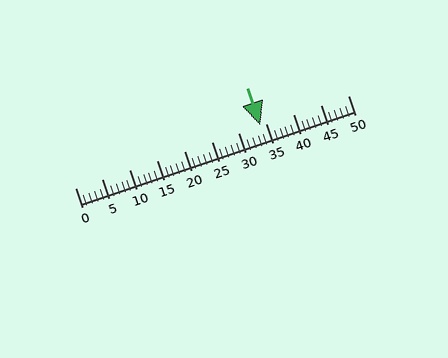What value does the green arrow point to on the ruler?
The green arrow points to approximately 34.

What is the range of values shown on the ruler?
The ruler shows values from 0 to 50.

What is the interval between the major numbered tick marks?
The major tick marks are spaced 5 units apart.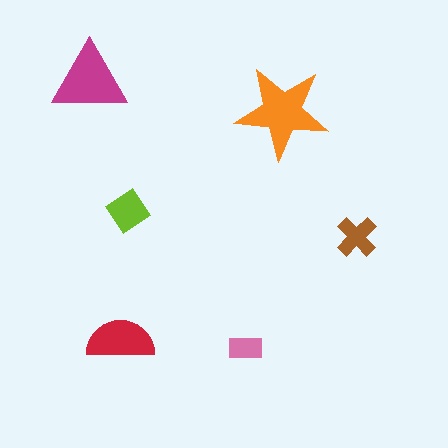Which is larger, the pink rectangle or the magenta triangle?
The magenta triangle.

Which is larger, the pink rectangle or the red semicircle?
The red semicircle.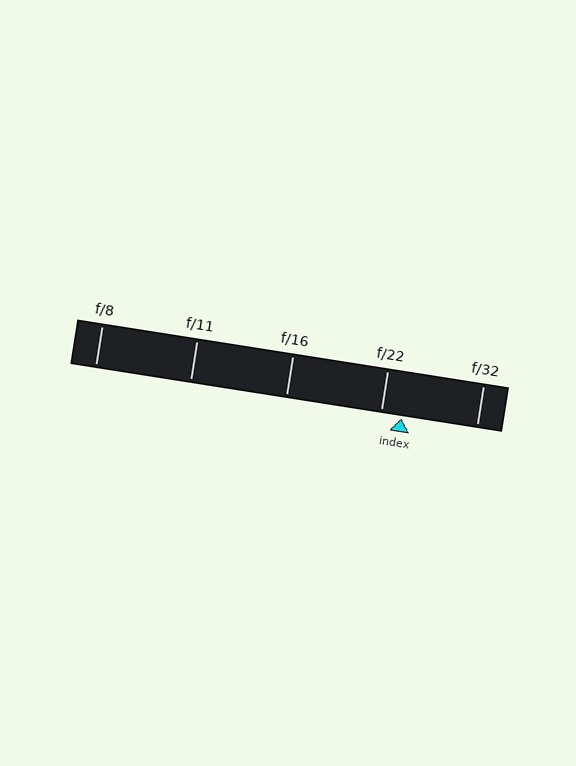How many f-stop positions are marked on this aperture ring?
There are 5 f-stop positions marked.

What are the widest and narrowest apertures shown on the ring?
The widest aperture shown is f/8 and the narrowest is f/32.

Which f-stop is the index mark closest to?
The index mark is closest to f/22.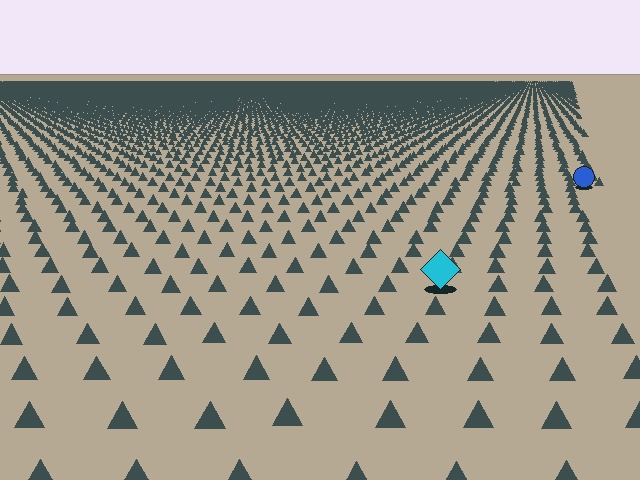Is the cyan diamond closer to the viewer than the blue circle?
Yes. The cyan diamond is closer — you can tell from the texture gradient: the ground texture is coarser near it.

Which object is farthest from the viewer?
The blue circle is farthest from the viewer. It appears smaller and the ground texture around it is denser.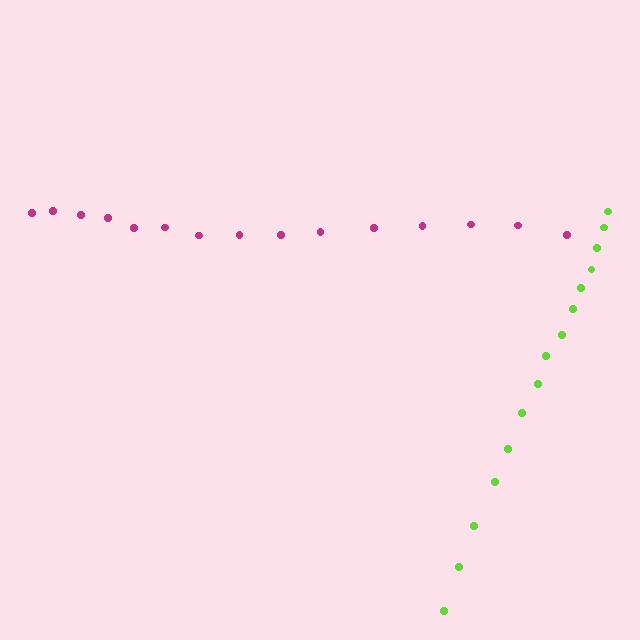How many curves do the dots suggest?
There are 2 distinct paths.